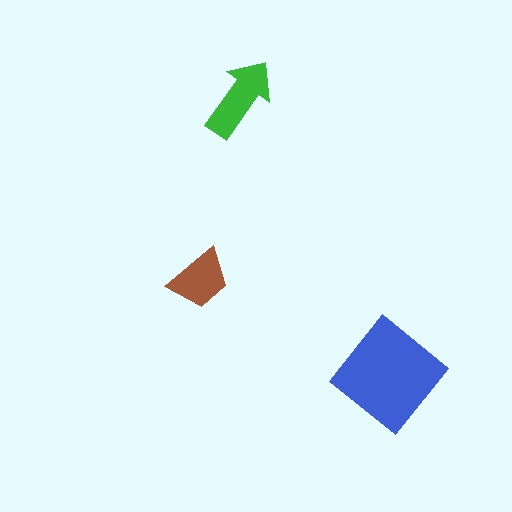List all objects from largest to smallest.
The blue diamond, the green arrow, the brown trapezoid.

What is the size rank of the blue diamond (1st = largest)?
1st.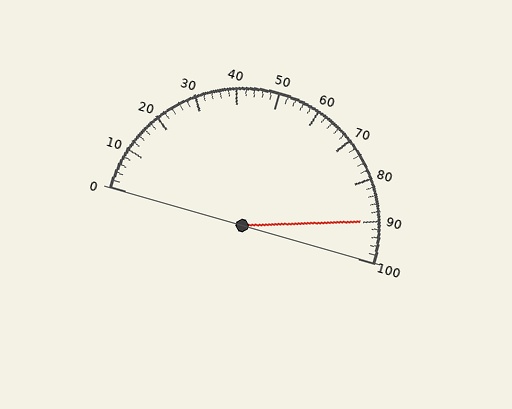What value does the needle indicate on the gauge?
The needle indicates approximately 90.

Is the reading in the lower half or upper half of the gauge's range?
The reading is in the upper half of the range (0 to 100).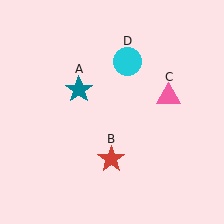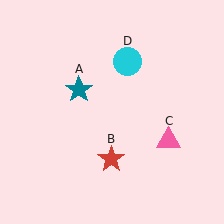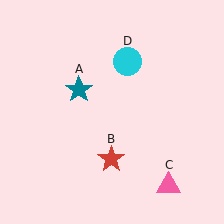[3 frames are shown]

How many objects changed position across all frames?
1 object changed position: pink triangle (object C).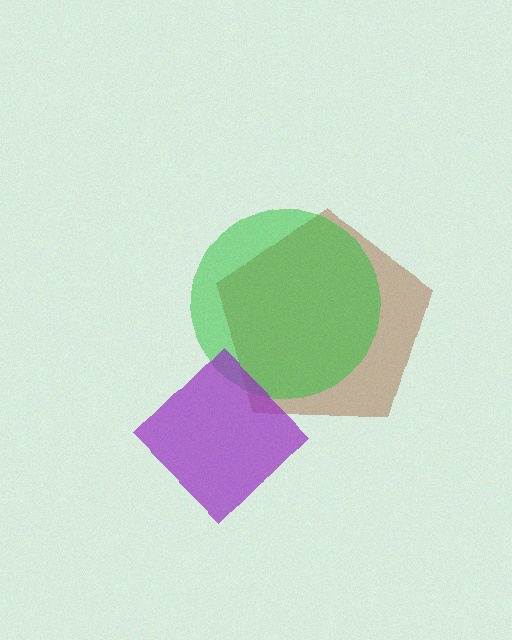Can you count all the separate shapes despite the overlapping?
Yes, there are 3 separate shapes.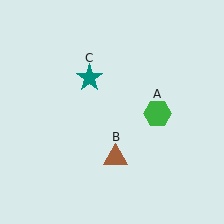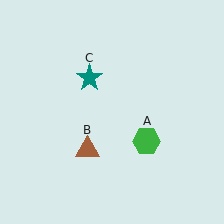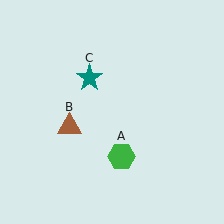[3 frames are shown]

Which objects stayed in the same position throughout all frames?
Teal star (object C) remained stationary.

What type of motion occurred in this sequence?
The green hexagon (object A), brown triangle (object B) rotated clockwise around the center of the scene.